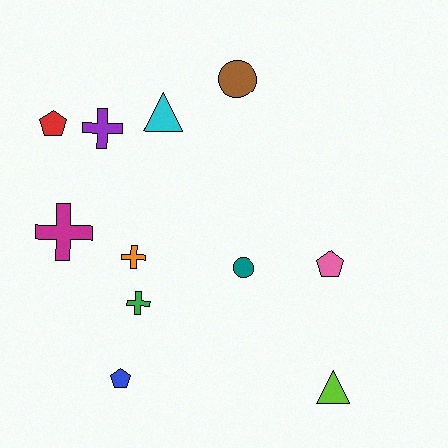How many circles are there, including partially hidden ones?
There are 2 circles.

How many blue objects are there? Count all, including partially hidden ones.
There is 1 blue object.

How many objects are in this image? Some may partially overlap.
There are 11 objects.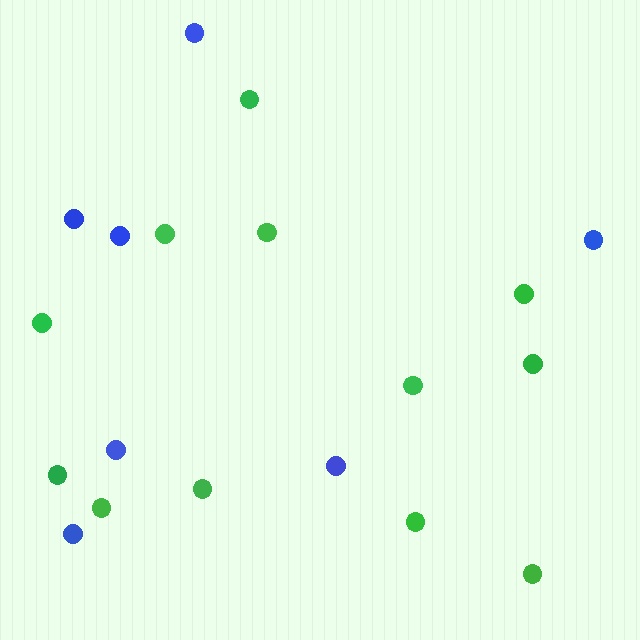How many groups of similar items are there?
There are 2 groups: one group of blue circles (7) and one group of green circles (12).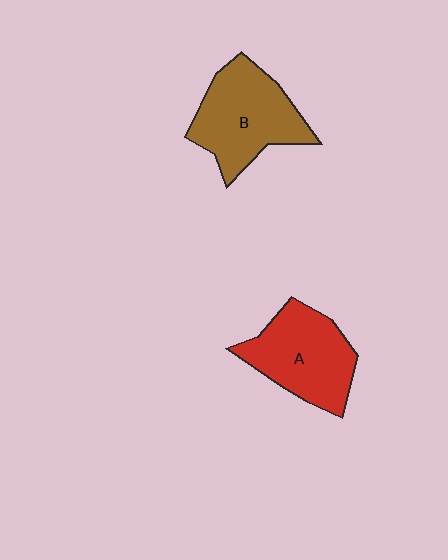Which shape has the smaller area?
Shape A (red).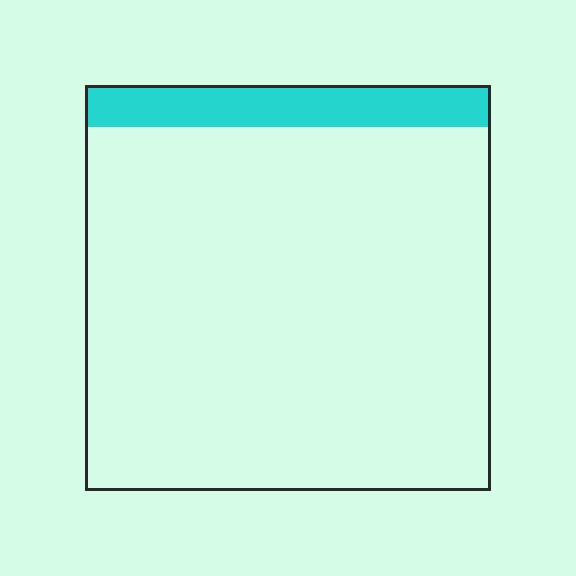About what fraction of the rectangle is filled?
About one tenth (1/10).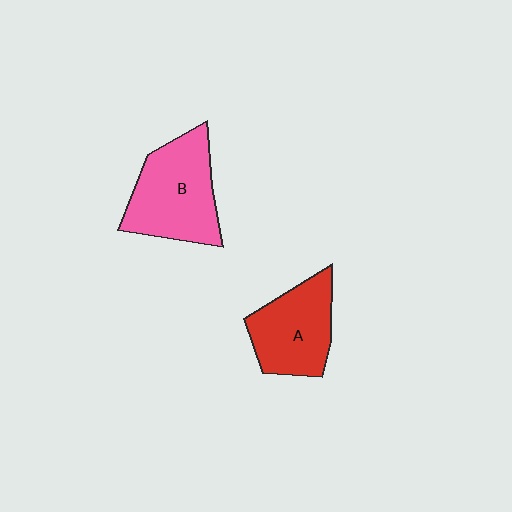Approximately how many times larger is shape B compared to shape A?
Approximately 1.2 times.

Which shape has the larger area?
Shape B (pink).